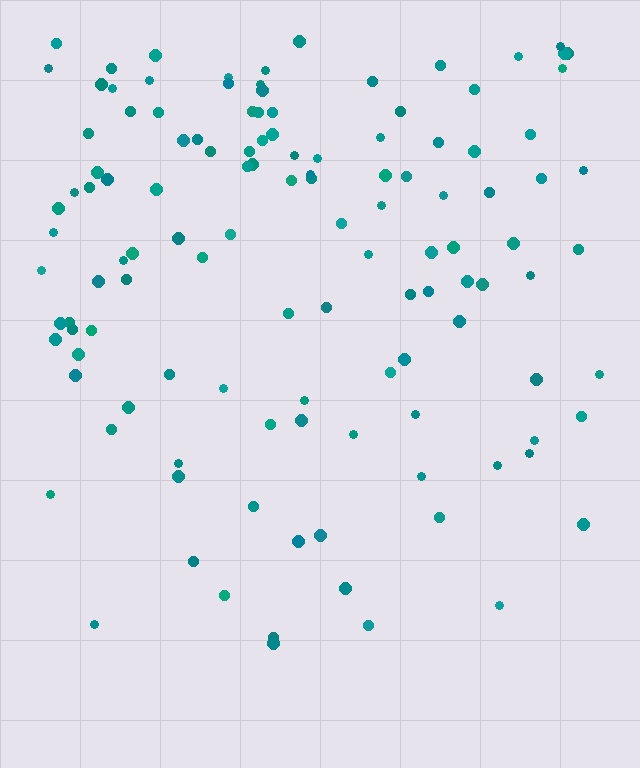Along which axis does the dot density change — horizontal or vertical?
Vertical.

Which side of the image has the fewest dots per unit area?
The bottom.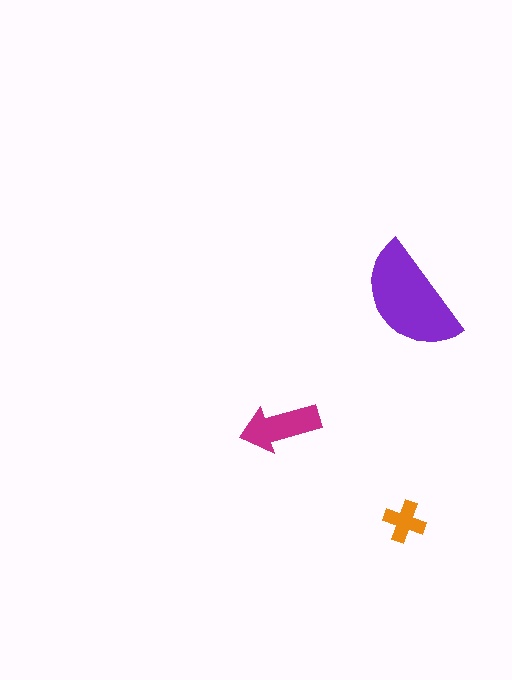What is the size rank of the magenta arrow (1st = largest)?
2nd.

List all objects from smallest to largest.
The orange cross, the magenta arrow, the purple semicircle.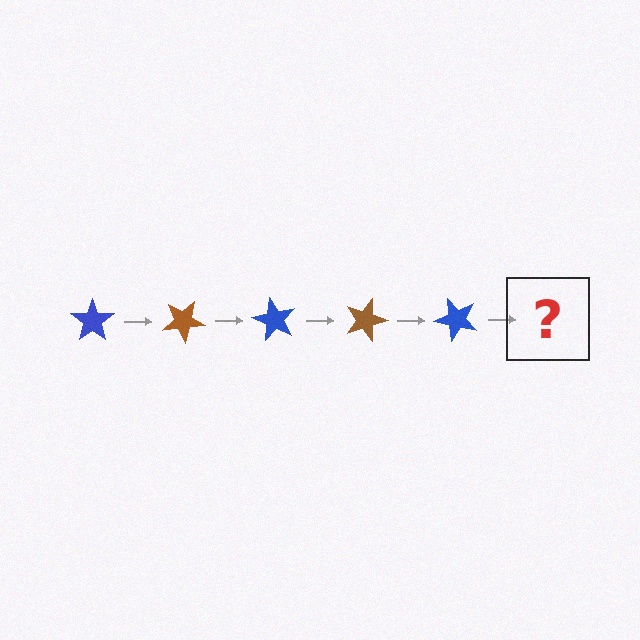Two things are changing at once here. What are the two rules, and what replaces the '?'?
The two rules are that it rotates 30 degrees each step and the color cycles through blue and brown. The '?' should be a brown star, rotated 150 degrees from the start.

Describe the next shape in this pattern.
It should be a brown star, rotated 150 degrees from the start.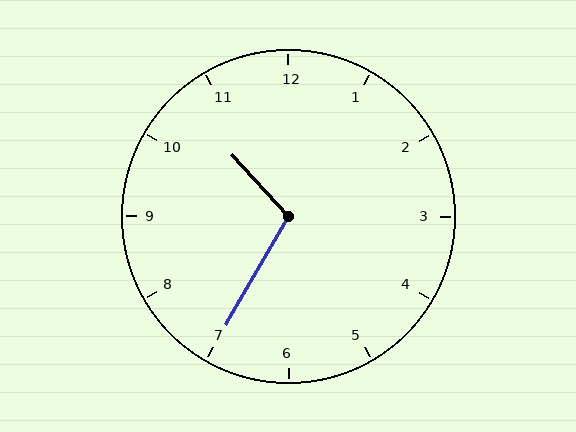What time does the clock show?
10:35.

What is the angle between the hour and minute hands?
Approximately 108 degrees.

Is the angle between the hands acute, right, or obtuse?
It is obtuse.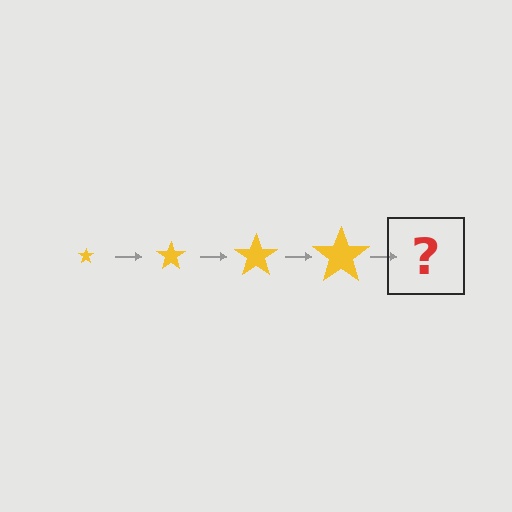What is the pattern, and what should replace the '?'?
The pattern is that the star gets progressively larger each step. The '?' should be a yellow star, larger than the previous one.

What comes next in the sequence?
The next element should be a yellow star, larger than the previous one.